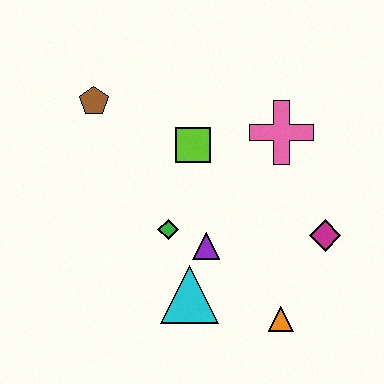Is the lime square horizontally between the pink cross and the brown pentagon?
Yes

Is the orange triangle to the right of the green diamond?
Yes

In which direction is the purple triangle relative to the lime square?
The purple triangle is below the lime square.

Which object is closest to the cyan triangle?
The purple triangle is closest to the cyan triangle.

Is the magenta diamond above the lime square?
No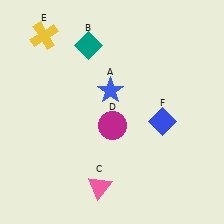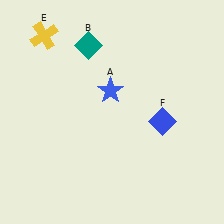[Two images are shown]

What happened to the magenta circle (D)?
The magenta circle (D) was removed in Image 2. It was in the bottom-right area of Image 1.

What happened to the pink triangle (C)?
The pink triangle (C) was removed in Image 2. It was in the bottom-left area of Image 1.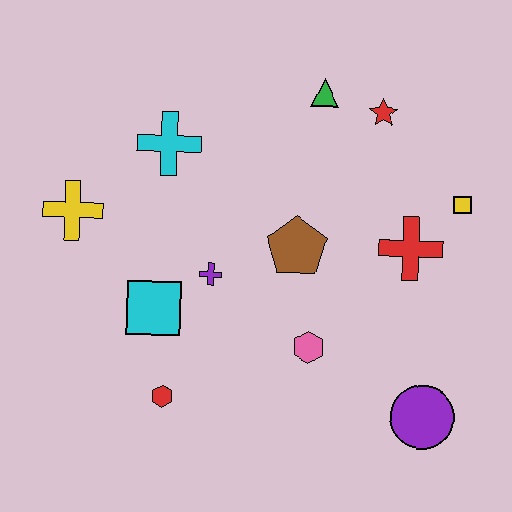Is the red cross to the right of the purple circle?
No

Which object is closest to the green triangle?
The red star is closest to the green triangle.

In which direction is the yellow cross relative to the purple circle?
The yellow cross is to the left of the purple circle.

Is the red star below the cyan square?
No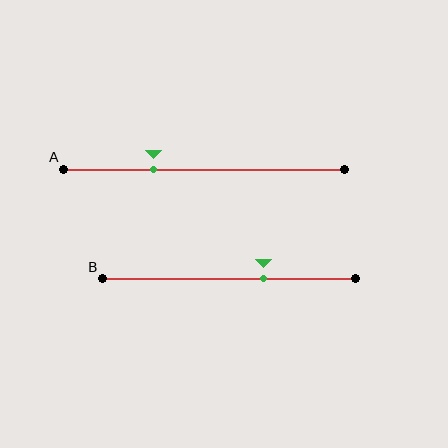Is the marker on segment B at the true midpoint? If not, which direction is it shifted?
No, the marker on segment B is shifted to the right by about 14% of the segment length.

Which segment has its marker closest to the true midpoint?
Segment B has its marker closest to the true midpoint.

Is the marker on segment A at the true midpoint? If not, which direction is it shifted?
No, the marker on segment A is shifted to the left by about 18% of the segment length.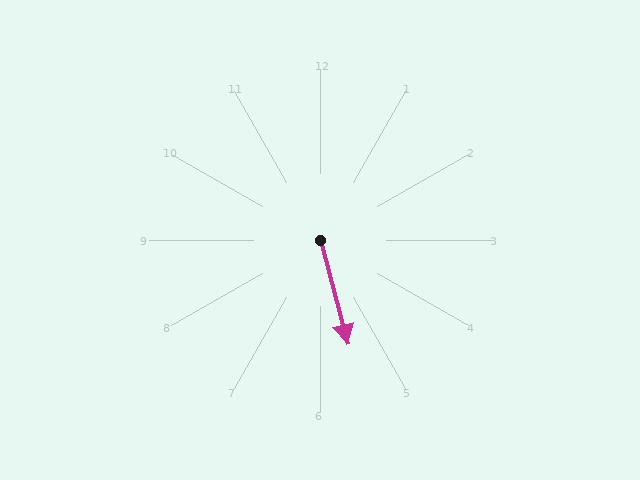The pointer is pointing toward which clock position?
Roughly 6 o'clock.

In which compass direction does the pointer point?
South.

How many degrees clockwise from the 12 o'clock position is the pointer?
Approximately 165 degrees.